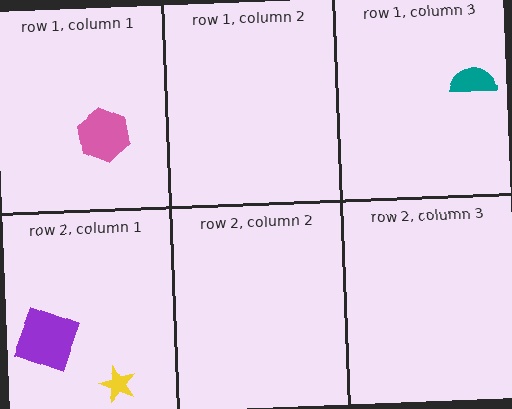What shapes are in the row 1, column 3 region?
The teal semicircle.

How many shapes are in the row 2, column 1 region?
2.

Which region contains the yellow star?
The row 2, column 1 region.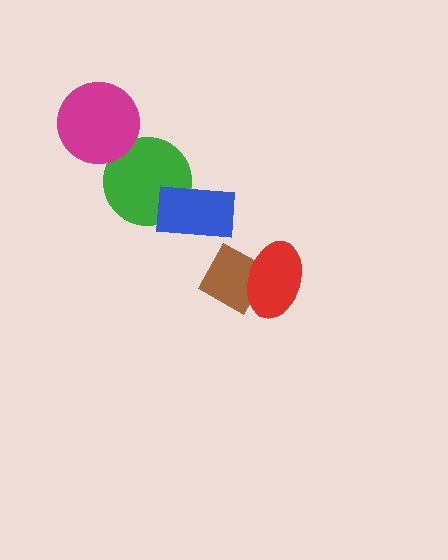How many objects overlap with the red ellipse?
1 object overlaps with the red ellipse.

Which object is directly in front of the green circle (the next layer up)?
The magenta circle is directly in front of the green circle.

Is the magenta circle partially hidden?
No, no other shape covers it.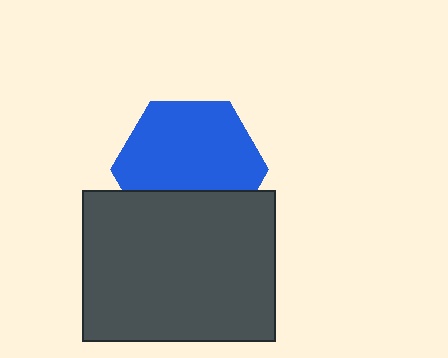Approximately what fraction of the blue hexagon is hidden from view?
Roughly 33% of the blue hexagon is hidden behind the dark gray rectangle.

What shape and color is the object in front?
The object in front is a dark gray rectangle.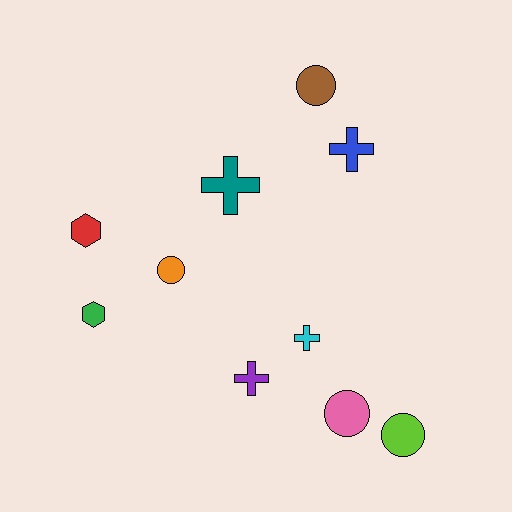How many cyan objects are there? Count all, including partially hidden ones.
There is 1 cyan object.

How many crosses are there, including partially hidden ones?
There are 4 crosses.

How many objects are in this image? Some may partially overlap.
There are 10 objects.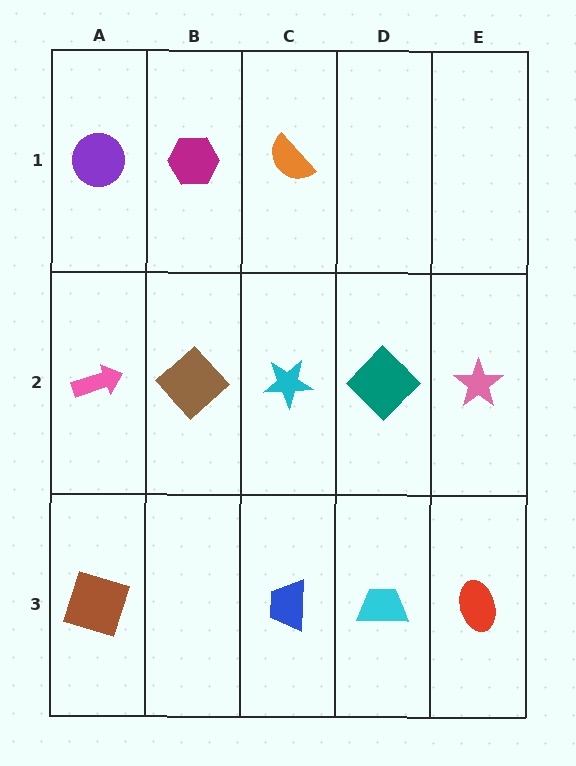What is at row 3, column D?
A cyan trapezoid.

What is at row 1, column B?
A magenta hexagon.